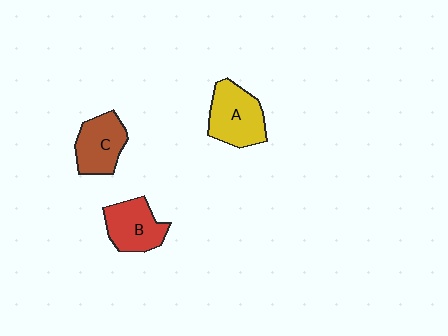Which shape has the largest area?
Shape A (yellow).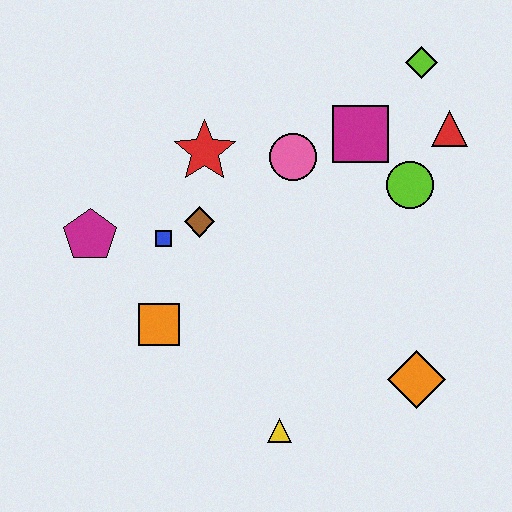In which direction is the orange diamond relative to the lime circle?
The orange diamond is below the lime circle.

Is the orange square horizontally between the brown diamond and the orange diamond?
No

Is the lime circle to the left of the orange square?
No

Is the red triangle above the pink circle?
Yes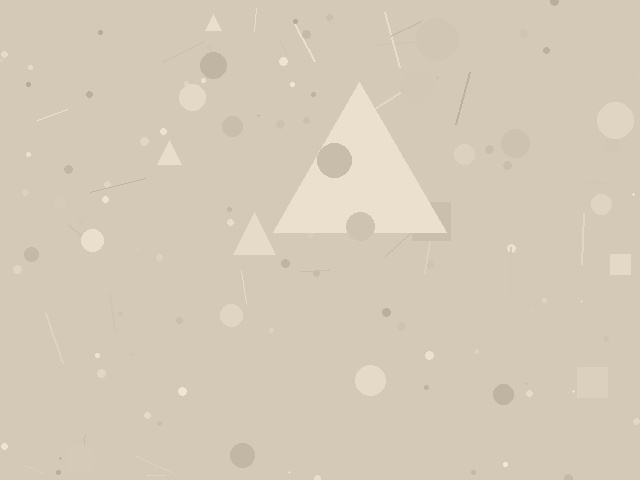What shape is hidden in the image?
A triangle is hidden in the image.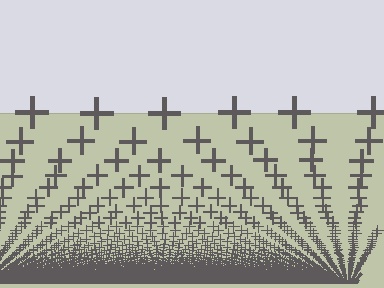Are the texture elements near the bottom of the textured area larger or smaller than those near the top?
Smaller. The gradient is inverted — elements near the bottom are smaller and denser.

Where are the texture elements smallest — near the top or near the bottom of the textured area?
Near the bottom.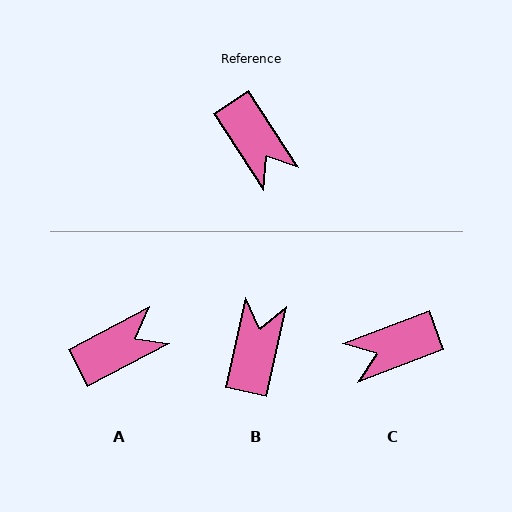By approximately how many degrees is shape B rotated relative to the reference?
Approximately 134 degrees counter-clockwise.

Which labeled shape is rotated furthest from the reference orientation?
B, about 134 degrees away.